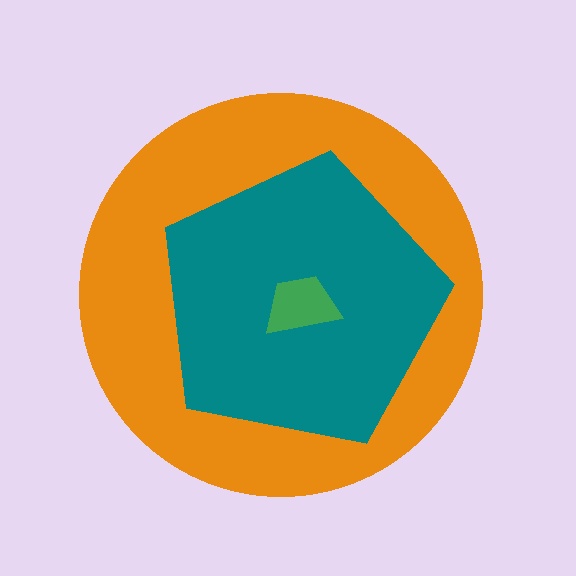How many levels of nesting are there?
3.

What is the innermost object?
The green trapezoid.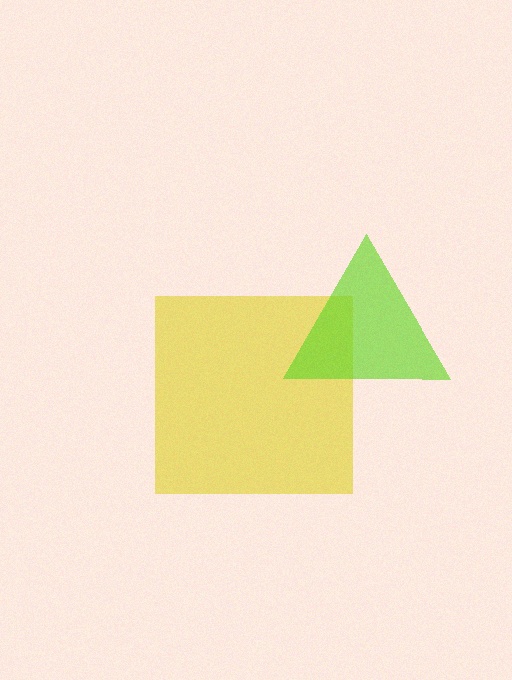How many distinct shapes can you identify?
There are 2 distinct shapes: a yellow square, a lime triangle.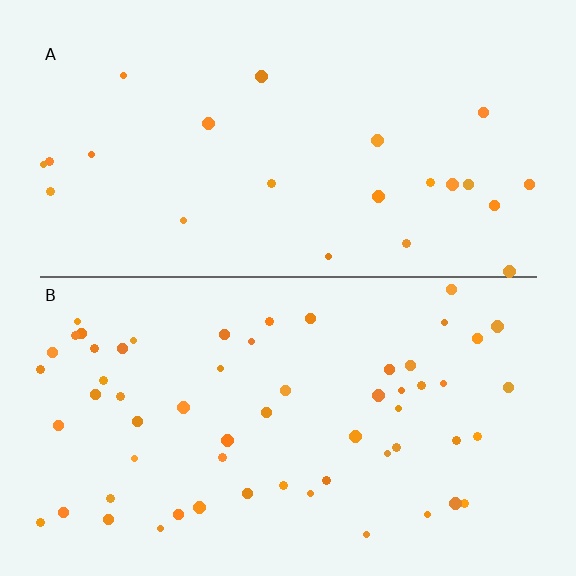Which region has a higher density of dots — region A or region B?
B (the bottom).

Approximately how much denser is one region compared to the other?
Approximately 2.5× — region B over region A.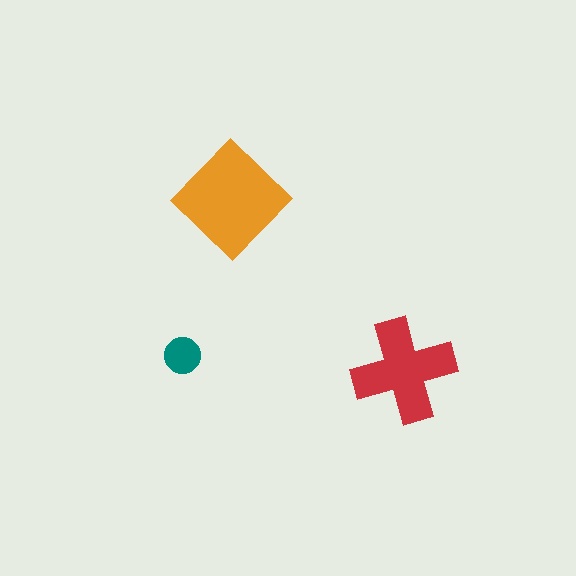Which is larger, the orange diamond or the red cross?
The orange diamond.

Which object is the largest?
The orange diamond.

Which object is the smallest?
The teal circle.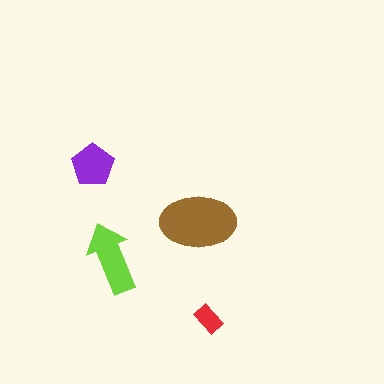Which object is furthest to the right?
The red rectangle is rightmost.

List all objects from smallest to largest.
The red rectangle, the purple pentagon, the lime arrow, the brown ellipse.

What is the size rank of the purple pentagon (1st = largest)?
3rd.